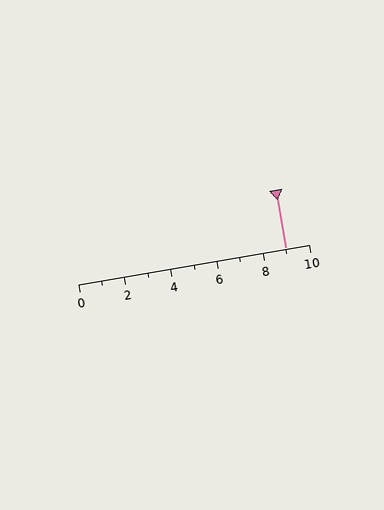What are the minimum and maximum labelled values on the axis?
The axis runs from 0 to 10.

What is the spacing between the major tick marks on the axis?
The major ticks are spaced 2 apart.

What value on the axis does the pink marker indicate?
The marker indicates approximately 9.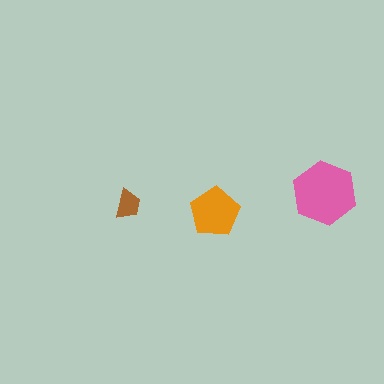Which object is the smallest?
The brown trapezoid.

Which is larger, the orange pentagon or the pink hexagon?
The pink hexagon.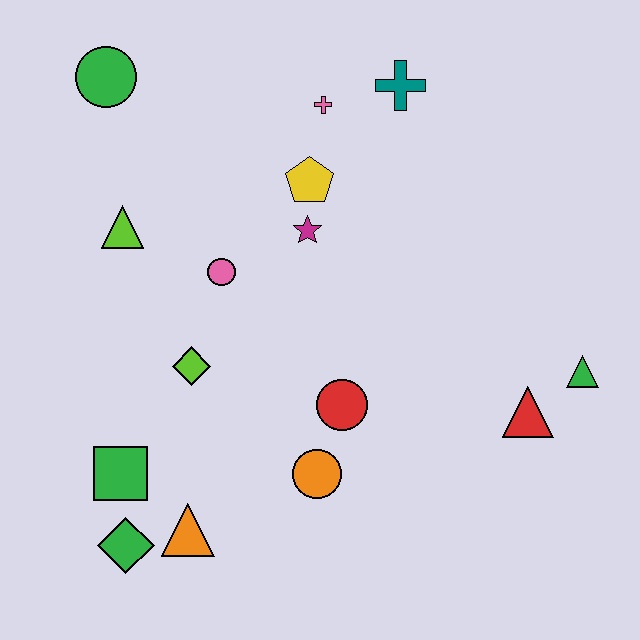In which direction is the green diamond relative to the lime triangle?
The green diamond is below the lime triangle.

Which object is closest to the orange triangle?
The green diamond is closest to the orange triangle.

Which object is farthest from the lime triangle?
The green triangle is farthest from the lime triangle.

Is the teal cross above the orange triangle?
Yes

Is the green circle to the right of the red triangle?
No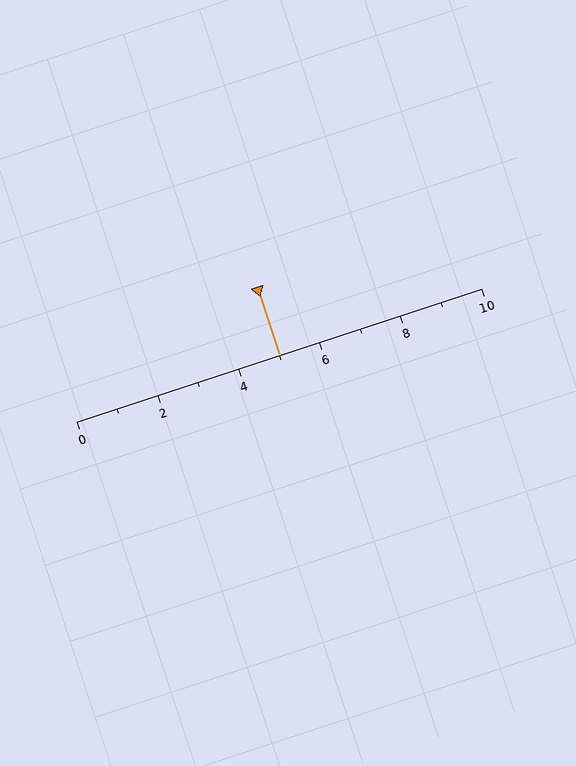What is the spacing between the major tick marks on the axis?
The major ticks are spaced 2 apart.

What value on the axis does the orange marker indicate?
The marker indicates approximately 5.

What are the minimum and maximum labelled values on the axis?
The axis runs from 0 to 10.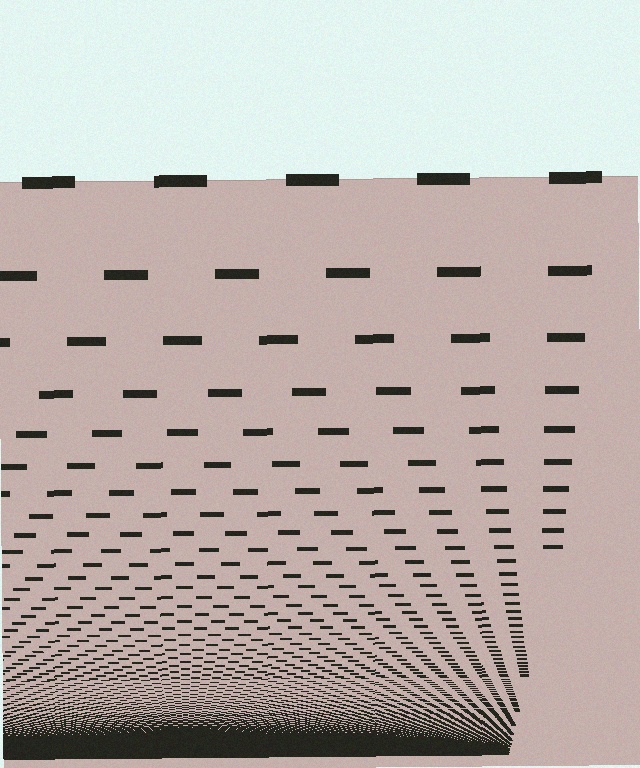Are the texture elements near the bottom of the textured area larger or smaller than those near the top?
Smaller. The gradient is inverted — elements near the bottom are smaller and denser.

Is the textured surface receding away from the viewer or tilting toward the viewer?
The surface appears to tilt toward the viewer. Texture elements get larger and sparser toward the top.